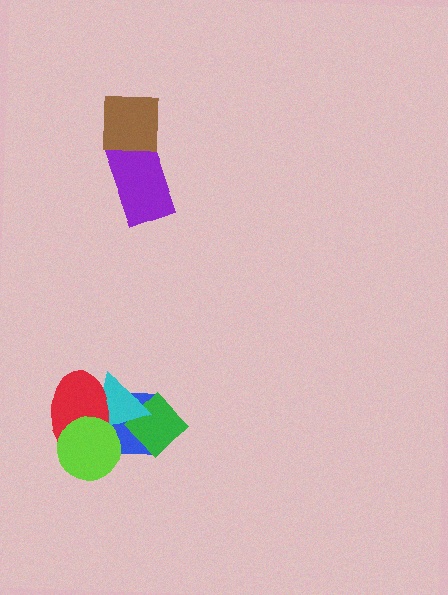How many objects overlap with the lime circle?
3 objects overlap with the lime circle.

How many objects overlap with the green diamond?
2 objects overlap with the green diamond.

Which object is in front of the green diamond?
The cyan triangle is in front of the green diamond.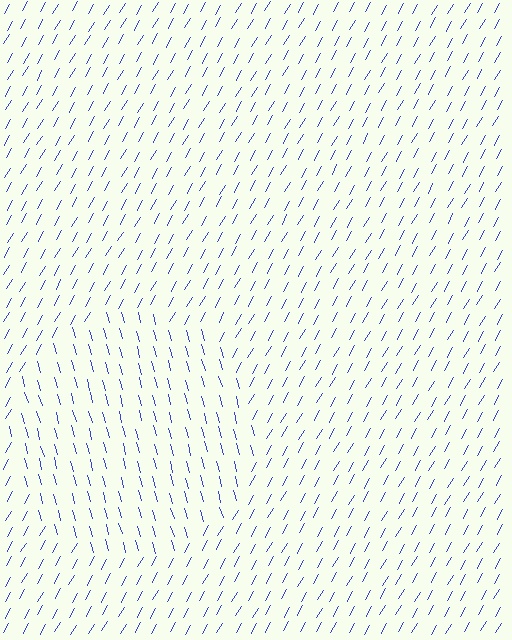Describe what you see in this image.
The image is filled with small blue line segments. A circle region in the image has lines oriented differently from the surrounding lines, creating a visible texture boundary.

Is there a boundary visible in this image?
Yes, there is a texture boundary formed by a change in line orientation.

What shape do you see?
I see a circle.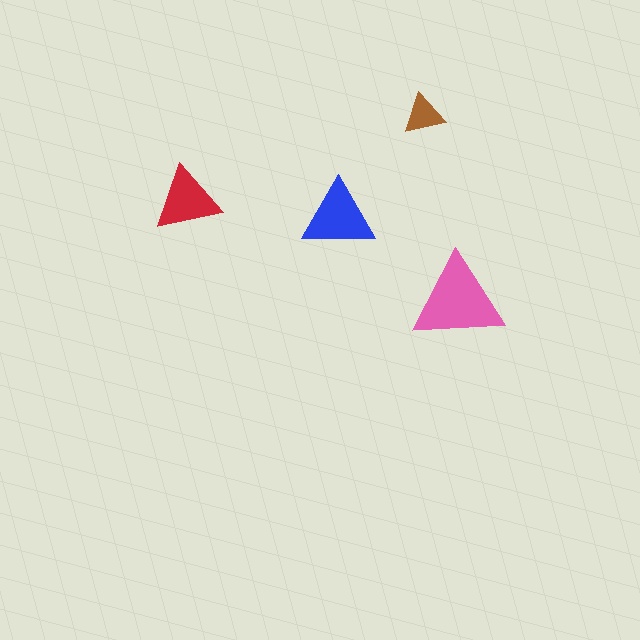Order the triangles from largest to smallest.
the pink one, the blue one, the red one, the brown one.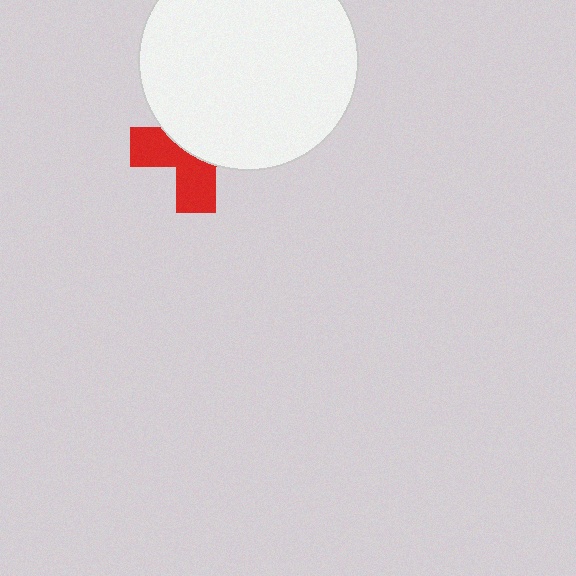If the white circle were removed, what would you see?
You would see the complete red cross.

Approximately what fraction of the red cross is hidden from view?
Roughly 55% of the red cross is hidden behind the white circle.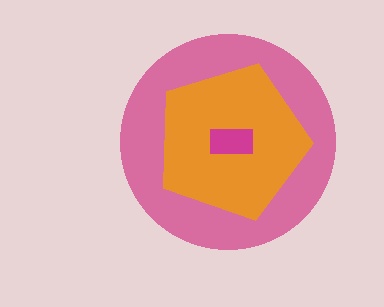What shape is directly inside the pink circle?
The orange pentagon.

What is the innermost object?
The magenta rectangle.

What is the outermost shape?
The pink circle.